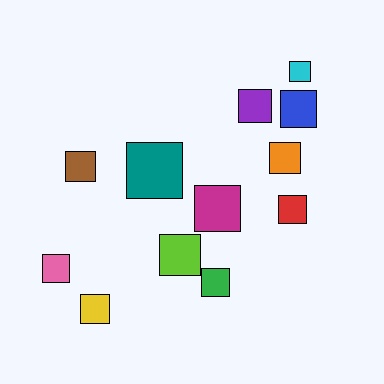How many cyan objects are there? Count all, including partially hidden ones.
There is 1 cyan object.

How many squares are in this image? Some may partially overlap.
There are 12 squares.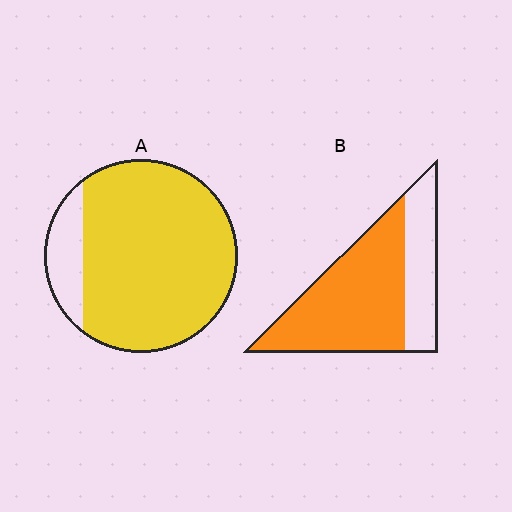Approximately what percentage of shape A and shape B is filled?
A is approximately 85% and B is approximately 70%.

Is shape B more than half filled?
Yes.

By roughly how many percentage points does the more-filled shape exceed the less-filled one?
By roughly 15 percentage points (A over B).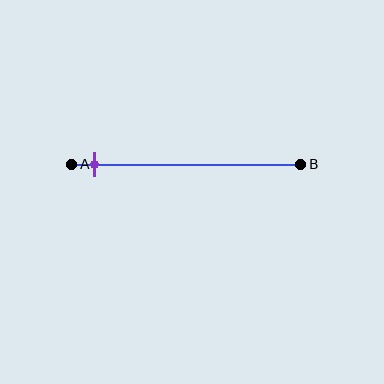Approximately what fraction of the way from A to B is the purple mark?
The purple mark is approximately 10% of the way from A to B.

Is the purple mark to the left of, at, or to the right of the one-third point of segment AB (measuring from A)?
The purple mark is to the left of the one-third point of segment AB.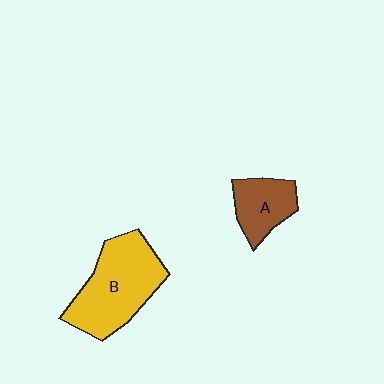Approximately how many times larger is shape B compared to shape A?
Approximately 2.0 times.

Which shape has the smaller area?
Shape A (brown).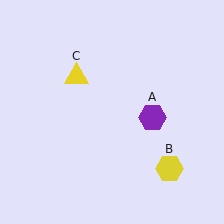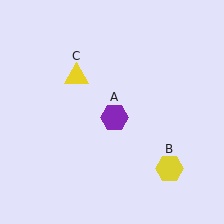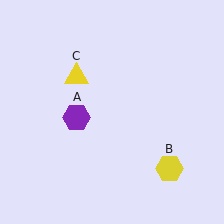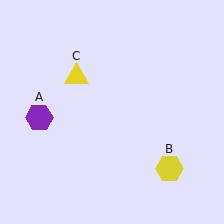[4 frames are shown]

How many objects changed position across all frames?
1 object changed position: purple hexagon (object A).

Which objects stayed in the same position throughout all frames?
Yellow hexagon (object B) and yellow triangle (object C) remained stationary.